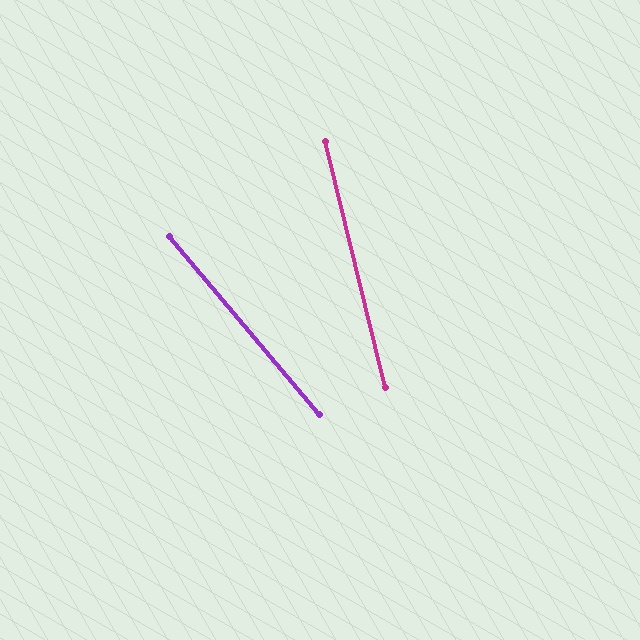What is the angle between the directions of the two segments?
Approximately 27 degrees.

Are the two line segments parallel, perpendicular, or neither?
Neither parallel nor perpendicular — they differ by about 27°.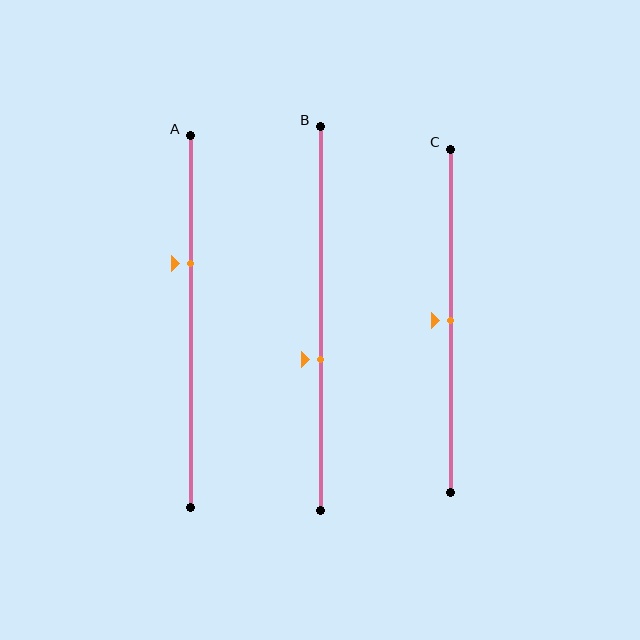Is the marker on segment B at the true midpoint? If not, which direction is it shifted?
No, the marker on segment B is shifted downward by about 11% of the segment length.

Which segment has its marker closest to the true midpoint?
Segment C has its marker closest to the true midpoint.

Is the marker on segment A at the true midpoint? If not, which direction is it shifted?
No, the marker on segment A is shifted upward by about 16% of the segment length.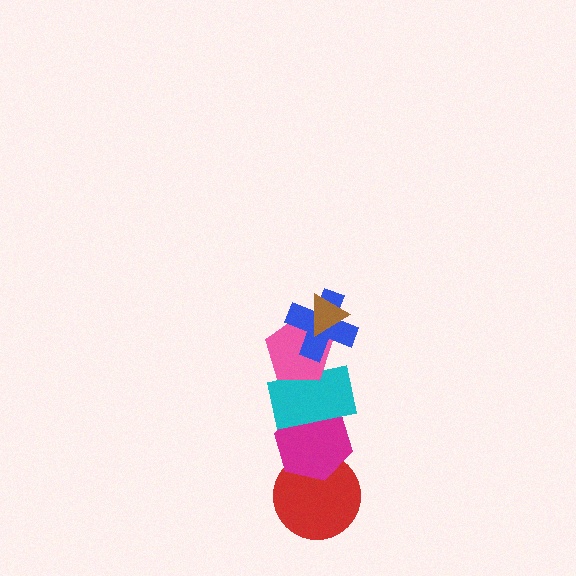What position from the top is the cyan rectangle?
The cyan rectangle is 4th from the top.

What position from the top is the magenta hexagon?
The magenta hexagon is 5th from the top.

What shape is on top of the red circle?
The magenta hexagon is on top of the red circle.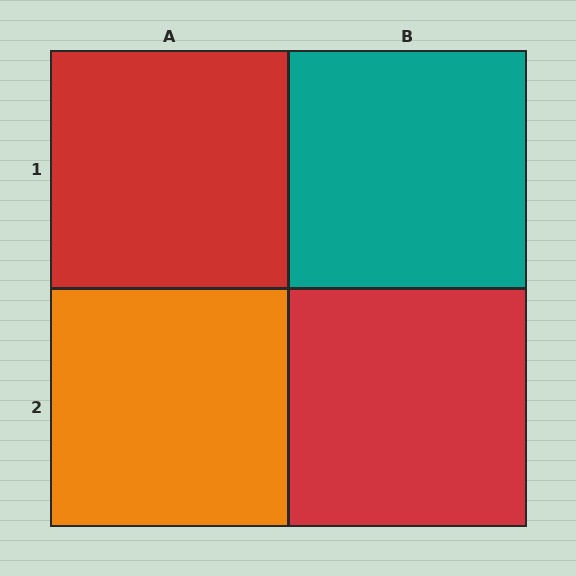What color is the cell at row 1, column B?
Teal.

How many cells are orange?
1 cell is orange.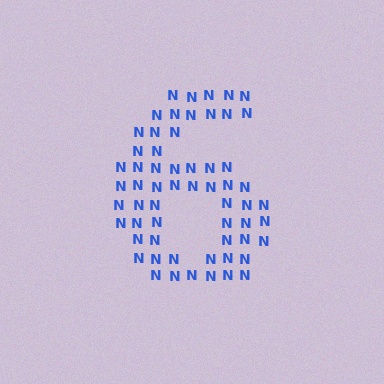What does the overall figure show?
The overall figure shows the digit 6.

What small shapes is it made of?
It is made of small letter N's.